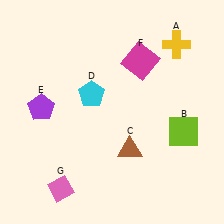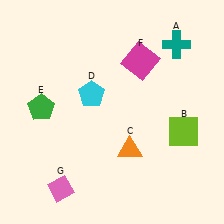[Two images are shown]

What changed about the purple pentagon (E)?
In Image 1, E is purple. In Image 2, it changed to green.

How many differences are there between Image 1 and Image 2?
There are 3 differences between the two images.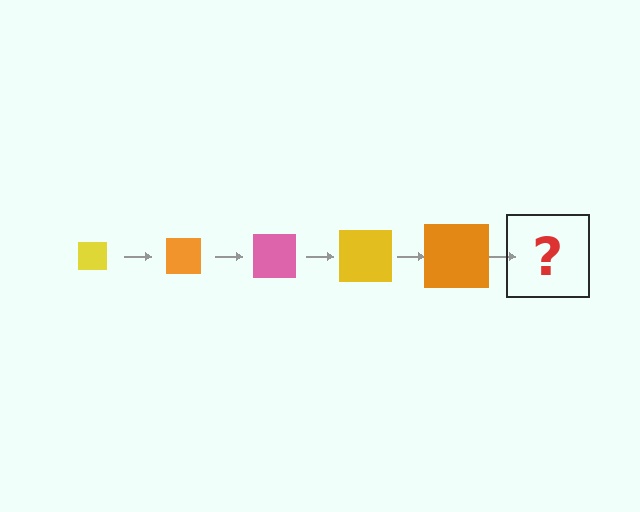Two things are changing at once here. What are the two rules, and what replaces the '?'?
The two rules are that the square grows larger each step and the color cycles through yellow, orange, and pink. The '?' should be a pink square, larger than the previous one.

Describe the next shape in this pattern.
It should be a pink square, larger than the previous one.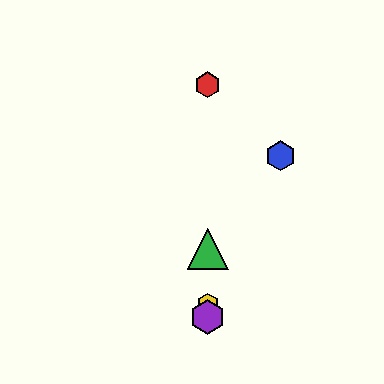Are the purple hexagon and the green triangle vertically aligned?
Yes, both are at x≈208.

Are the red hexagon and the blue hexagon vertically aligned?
No, the red hexagon is at x≈208 and the blue hexagon is at x≈281.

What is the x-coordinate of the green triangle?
The green triangle is at x≈208.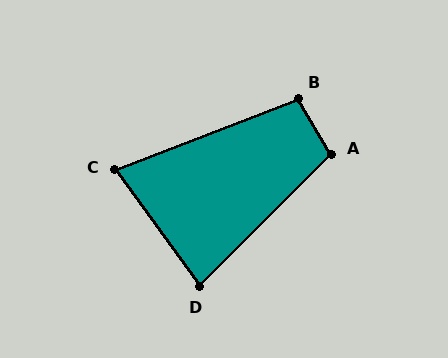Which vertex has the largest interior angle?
A, at approximately 105 degrees.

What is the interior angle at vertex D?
Approximately 81 degrees (acute).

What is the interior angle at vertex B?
Approximately 99 degrees (obtuse).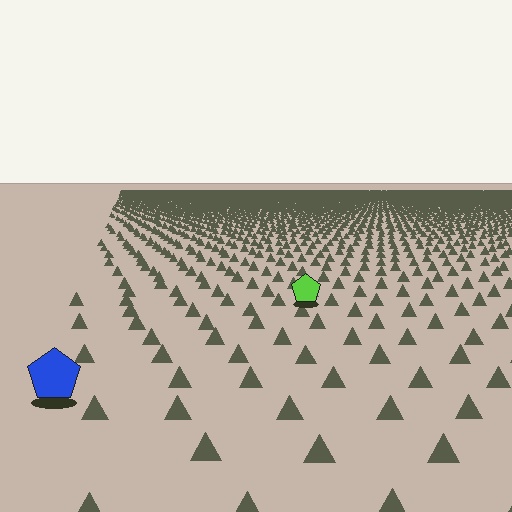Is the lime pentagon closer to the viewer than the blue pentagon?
No. The blue pentagon is closer — you can tell from the texture gradient: the ground texture is coarser near it.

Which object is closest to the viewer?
The blue pentagon is closest. The texture marks near it are larger and more spread out.